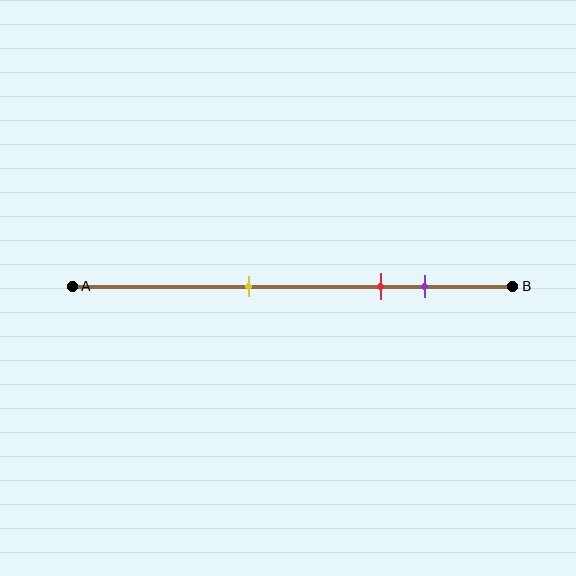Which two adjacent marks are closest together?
The red and purple marks are the closest adjacent pair.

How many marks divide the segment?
There are 3 marks dividing the segment.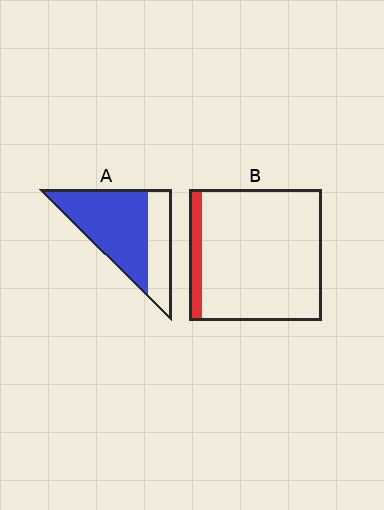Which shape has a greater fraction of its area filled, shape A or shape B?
Shape A.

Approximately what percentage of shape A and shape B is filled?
A is approximately 65% and B is approximately 10%.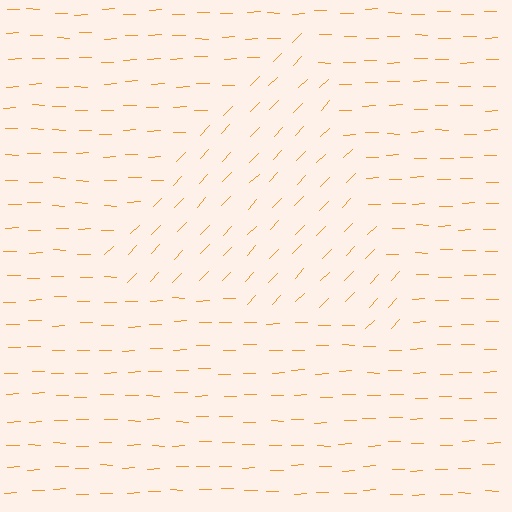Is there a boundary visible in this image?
Yes, there is a texture boundary formed by a change in line orientation.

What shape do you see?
I see a triangle.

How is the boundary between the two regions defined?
The boundary is defined purely by a change in line orientation (approximately 45 degrees difference). All lines are the same color and thickness.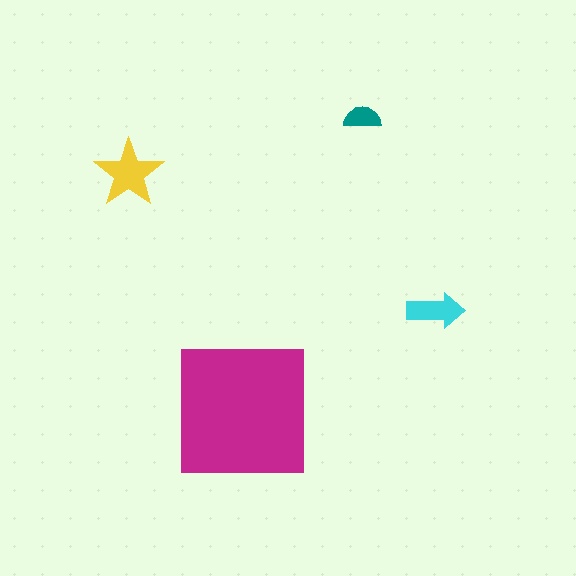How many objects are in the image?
There are 4 objects in the image.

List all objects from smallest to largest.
The teal semicircle, the cyan arrow, the yellow star, the magenta square.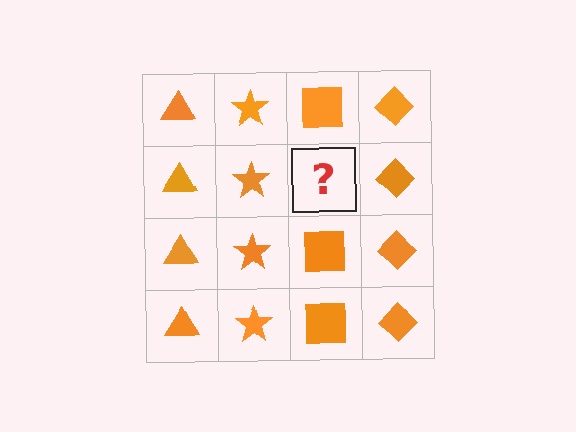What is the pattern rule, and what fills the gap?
The rule is that each column has a consistent shape. The gap should be filled with an orange square.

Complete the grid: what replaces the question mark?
The question mark should be replaced with an orange square.